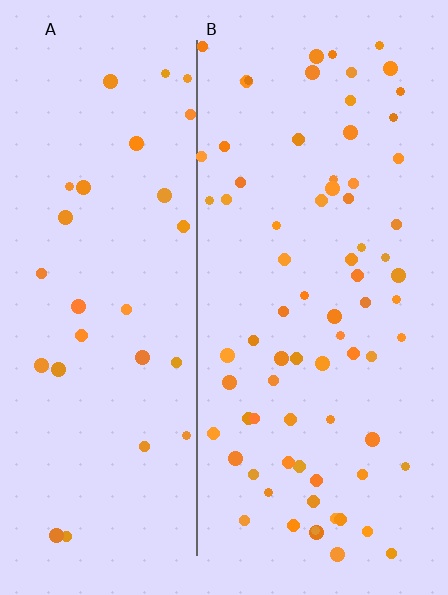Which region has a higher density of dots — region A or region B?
B (the right).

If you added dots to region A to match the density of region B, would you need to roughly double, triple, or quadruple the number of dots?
Approximately double.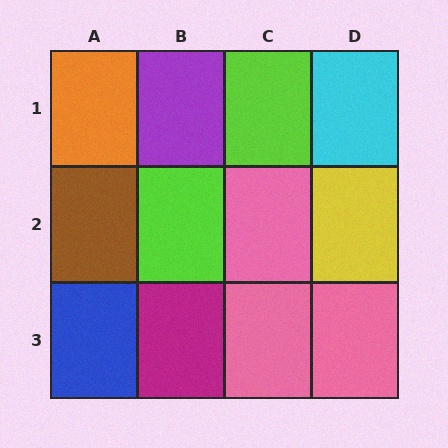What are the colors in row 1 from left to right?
Orange, purple, lime, cyan.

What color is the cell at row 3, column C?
Pink.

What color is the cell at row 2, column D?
Yellow.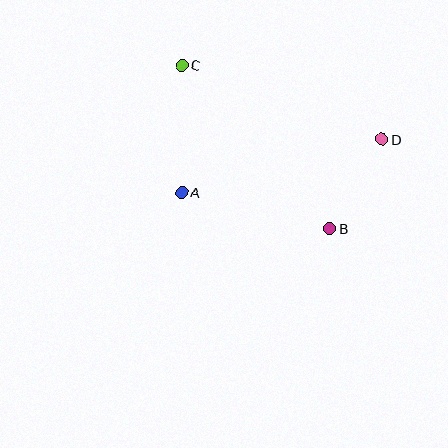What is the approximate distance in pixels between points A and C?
The distance between A and C is approximately 127 pixels.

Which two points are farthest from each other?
Points B and C are farthest from each other.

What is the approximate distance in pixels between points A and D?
The distance between A and D is approximately 207 pixels.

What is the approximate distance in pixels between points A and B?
The distance between A and B is approximately 152 pixels.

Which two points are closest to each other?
Points B and D are closest to each other.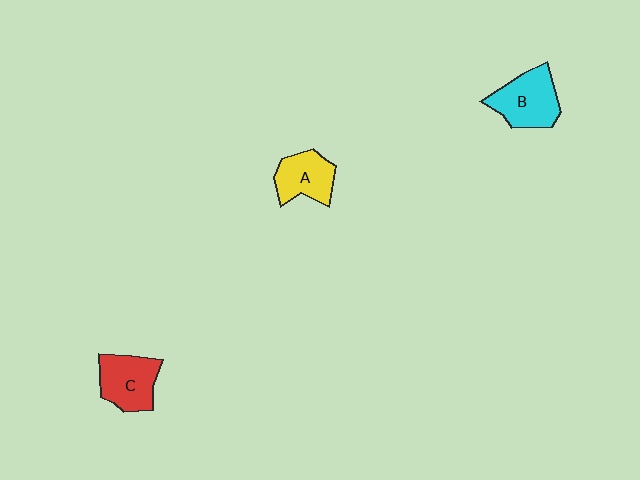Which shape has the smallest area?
Shape A (yellow).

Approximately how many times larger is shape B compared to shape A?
Approximately 1.3 times.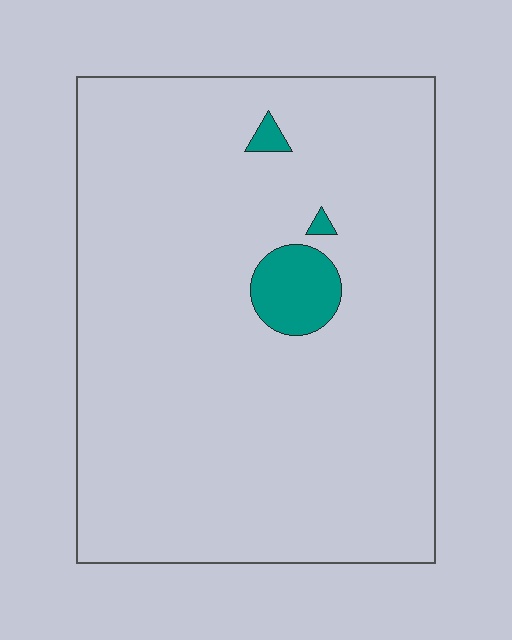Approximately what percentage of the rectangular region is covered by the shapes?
Approximately 5%.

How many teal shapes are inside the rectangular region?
3.